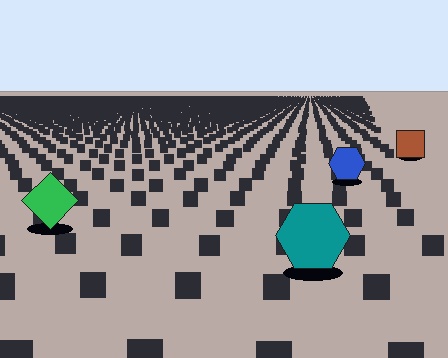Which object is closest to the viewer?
The teal hexagon is closest. The texture marks near it are larger and more spread out.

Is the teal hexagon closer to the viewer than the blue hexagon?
Yes. The teal hexagon is closer — you can tell from the texture gradient: the ground texture is coarser near it.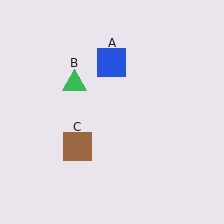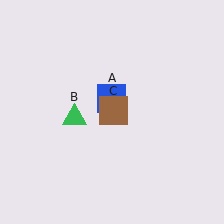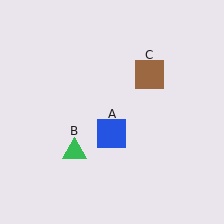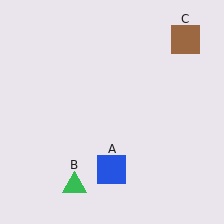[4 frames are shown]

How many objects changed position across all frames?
3 objects changed position: blue square (object A), green triangle (object B), brown square (object C).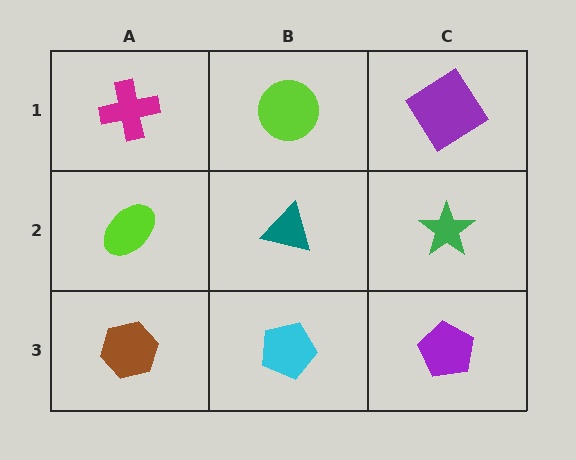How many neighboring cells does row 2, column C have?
3.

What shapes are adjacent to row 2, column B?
A lime circle (row 1, column B), a cyan pentagon (row 3, column B), a lime ellipse (row 2, column A), a green star (row 2, column C).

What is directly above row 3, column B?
A teal triangle.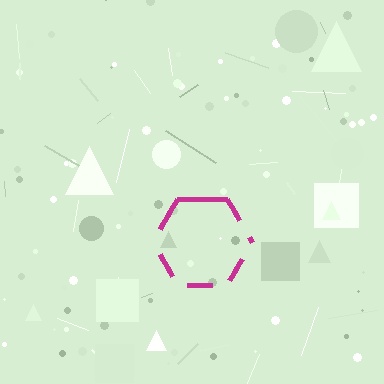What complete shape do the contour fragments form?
The contour fragments form a hexagon.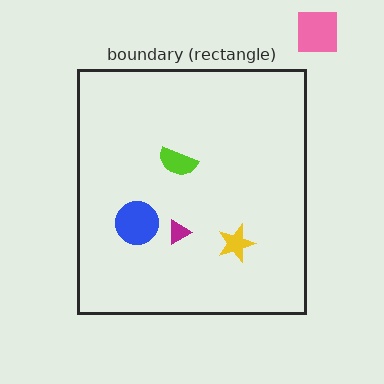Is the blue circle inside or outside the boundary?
Inside.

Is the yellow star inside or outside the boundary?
Inside.